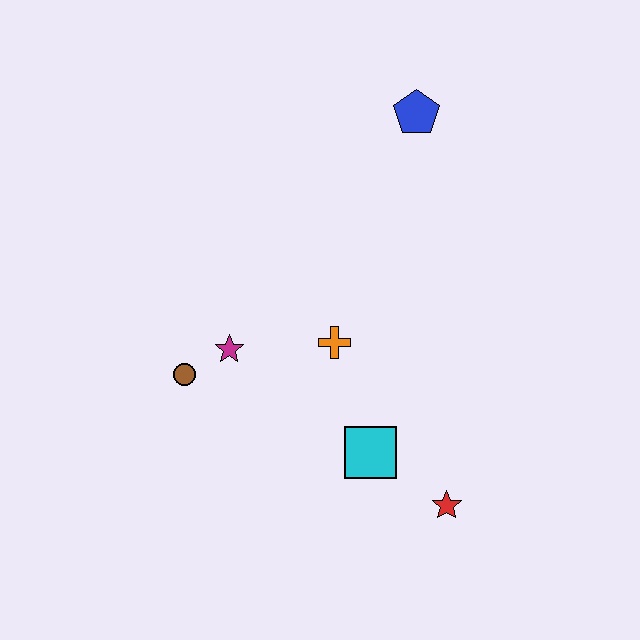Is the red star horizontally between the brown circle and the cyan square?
No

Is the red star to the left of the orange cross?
No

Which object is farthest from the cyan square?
The blue pentagon is farthest from the cyan square.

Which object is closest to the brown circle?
The magenta star is closest to the brown circle.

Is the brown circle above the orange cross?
No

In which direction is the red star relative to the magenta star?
The red star is to the right of the magenta star.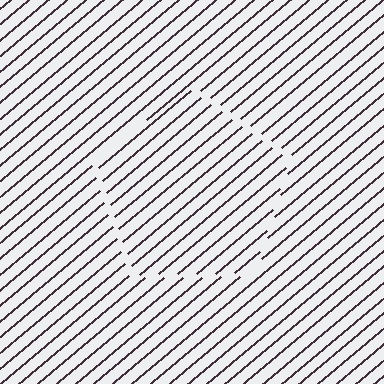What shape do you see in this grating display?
An illusory pentagon. The interior of the shape contains the same grating, shifted by half a period — the contour is defined by the phase discontinuity where line-ends from the inner and outer gratings abut.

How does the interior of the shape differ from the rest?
The interior of the shape contains the same grating, shifted by half a period — the contour is defined by the phase discontinuity where line-ends from the inner and outer gratings abut.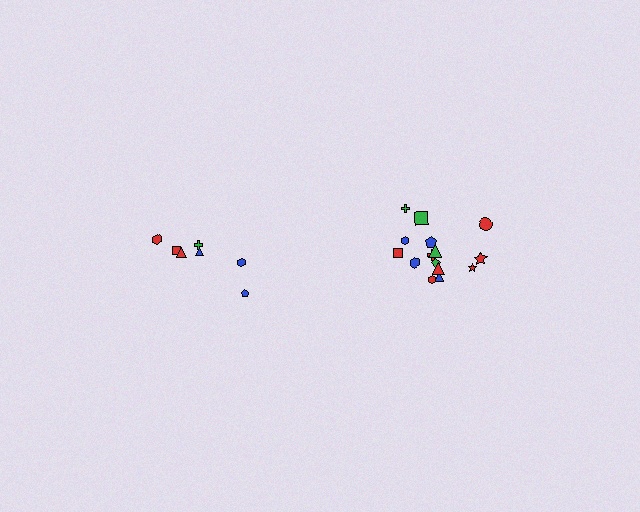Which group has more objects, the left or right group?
The right group.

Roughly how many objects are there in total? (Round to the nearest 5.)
Roughly 20 objects in total.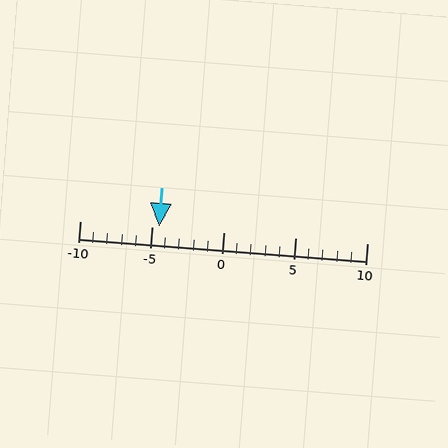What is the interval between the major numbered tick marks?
The major tick marks are spaced 5 units apart.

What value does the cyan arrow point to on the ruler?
The cyan arrow points to approximately -4.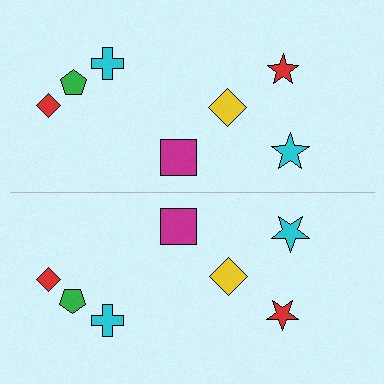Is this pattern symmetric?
Yes, this pattern has bilateral (reflection) symmetry.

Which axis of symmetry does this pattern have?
The pattern has a horizontal axis of symmetry running through the center of the image.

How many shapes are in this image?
There are 14 shapes in this image.